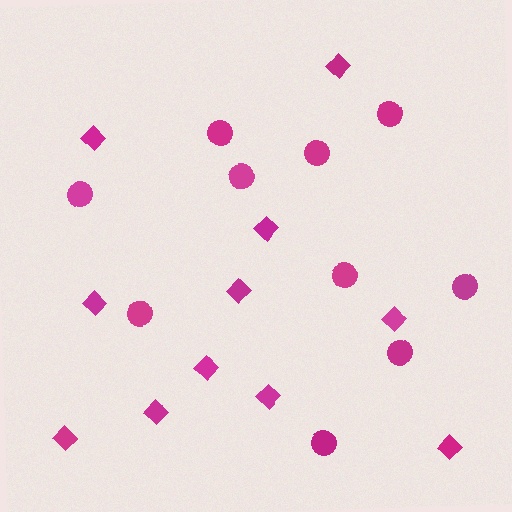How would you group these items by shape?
There are 2 groups: one group of diamonds (11) and one group of circles (10).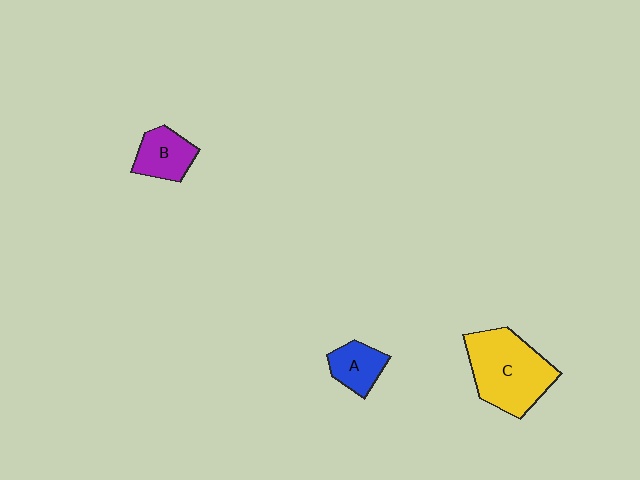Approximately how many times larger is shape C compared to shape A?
Approximately 2.4 times.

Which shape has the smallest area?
Shape A (blue).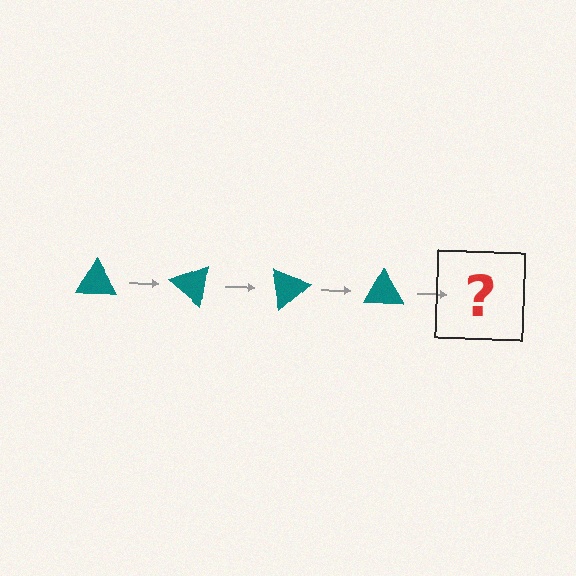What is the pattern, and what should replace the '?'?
The pattern is that the triangle rotates 40 degrees each step. The '?' should be a teal triangle rotated 160 degrees.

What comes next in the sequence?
The next element should be a teal triangle rotated 160 degrees.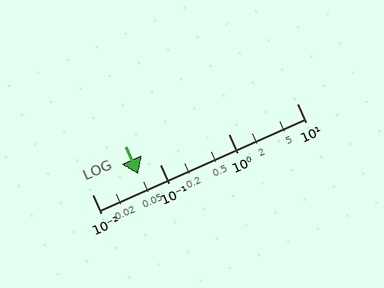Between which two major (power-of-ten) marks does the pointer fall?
The pointer is between 0.01 and 0.1.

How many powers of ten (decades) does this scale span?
The scale spans 3 decades, from 0.01 to 10.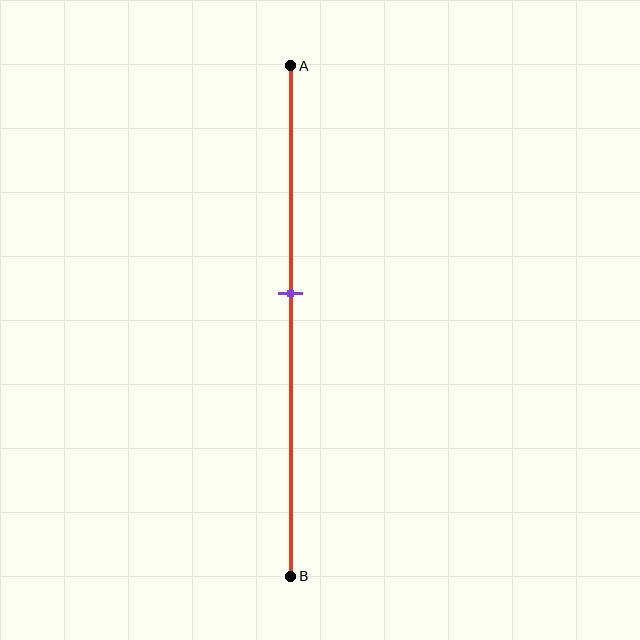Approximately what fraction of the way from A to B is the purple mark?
The purple mark is approximately 45% of the way from A to B.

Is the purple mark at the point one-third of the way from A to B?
No, the mark is at about 45% from A, not at the 33% one-third point.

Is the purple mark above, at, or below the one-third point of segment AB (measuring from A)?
The purple mark is below the one-third point of segment AB.